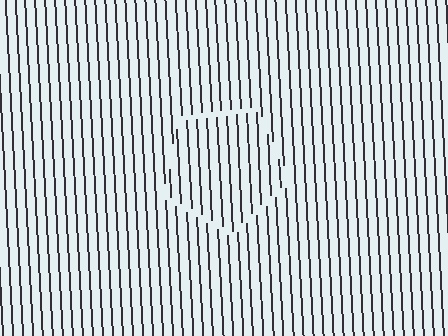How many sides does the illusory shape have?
5 sides — the line-ends trace a pentagon.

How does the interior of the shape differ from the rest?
The interior of the shape contains the same grating, shifted by half a period — the contour is defined by the phase discontinuity where line-ends from the inner and outer gratings abut.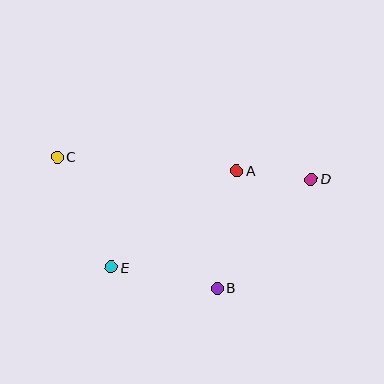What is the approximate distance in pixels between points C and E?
The distance between C and E is approximately 122 pixels.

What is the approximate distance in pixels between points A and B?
The distance between A and B is approximately 119 pixels.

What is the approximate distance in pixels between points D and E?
The distance between D and E is approximately 219 pixels.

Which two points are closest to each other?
Points A and D are closest to each other.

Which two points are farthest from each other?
Points C and D are farthest from each other.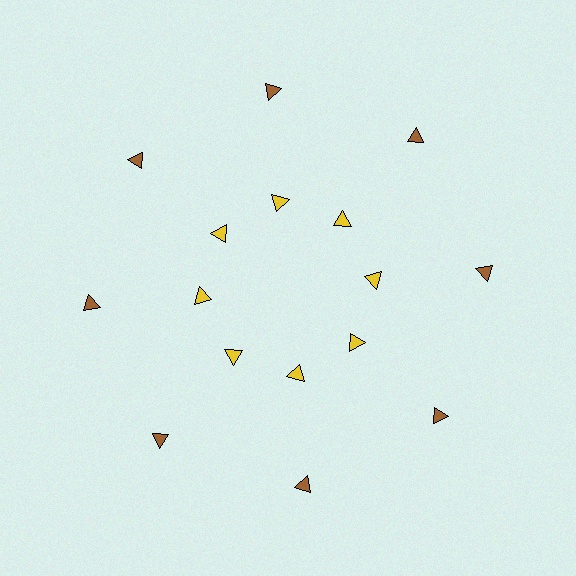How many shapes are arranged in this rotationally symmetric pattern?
There are 16 shapes, arranged in 8 groups of 2.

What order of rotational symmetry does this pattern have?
This pattern has 8-fold rotational symmetry.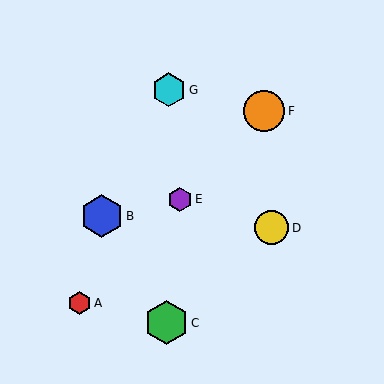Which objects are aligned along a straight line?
Objects A, E, F are aligned along a straight line.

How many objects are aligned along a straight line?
3 objects (A, E, F) are aligned along a straight line.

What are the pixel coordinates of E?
Object E is at (180, 199).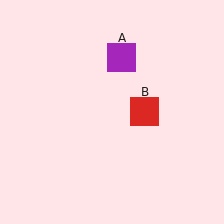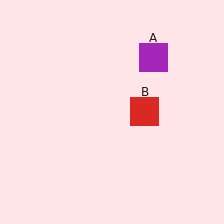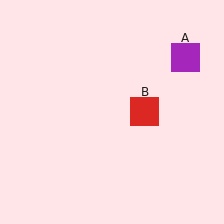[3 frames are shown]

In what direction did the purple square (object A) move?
The purple square (object A) moved right.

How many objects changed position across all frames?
1 object changed position: purple square (object A).